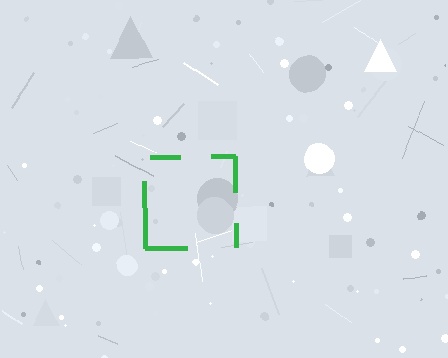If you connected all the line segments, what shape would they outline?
They would outline a square.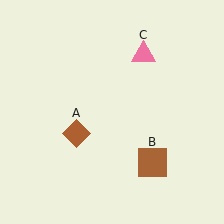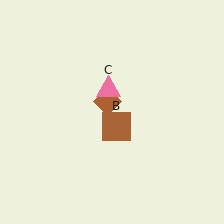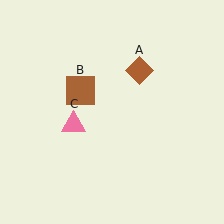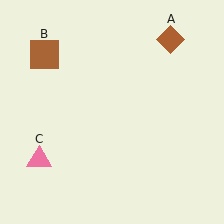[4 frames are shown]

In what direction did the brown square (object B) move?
The brown square (object B) moved up and to the left.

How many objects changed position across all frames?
3 objects changed position: brown diamond (object A), brown square (object B), pink triangle (object C).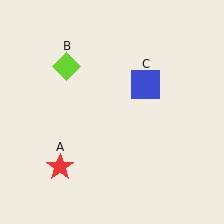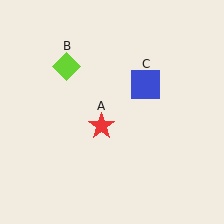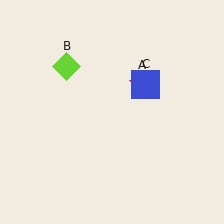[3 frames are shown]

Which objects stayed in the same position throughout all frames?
Lime diamond (object B) and blue square (object C) remained stationary.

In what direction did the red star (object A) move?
The red star (object A) moved up and to the right.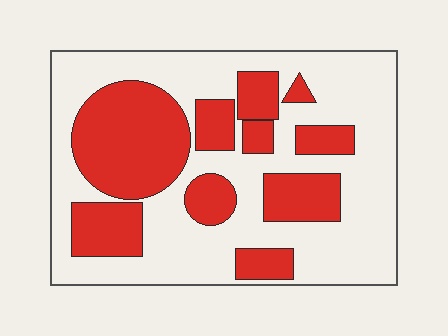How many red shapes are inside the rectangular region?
10.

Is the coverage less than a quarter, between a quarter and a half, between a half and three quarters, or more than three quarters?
Between a quarter and a half.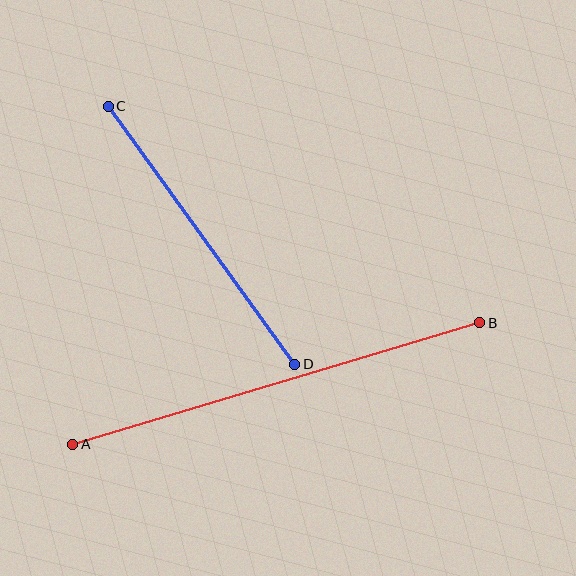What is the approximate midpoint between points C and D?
The midpoint is at approximately (201, 235) pixels.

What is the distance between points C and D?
The distance is approximately 318 pixels.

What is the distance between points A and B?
The distance is approximately 425 pixels.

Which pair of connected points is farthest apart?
Points A and B are farthest apart.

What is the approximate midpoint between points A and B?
The midpoint is at approximately (276, 383) pixels.